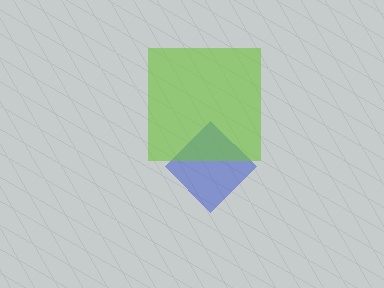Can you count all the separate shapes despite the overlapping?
Yes, there are 2 separate shapes.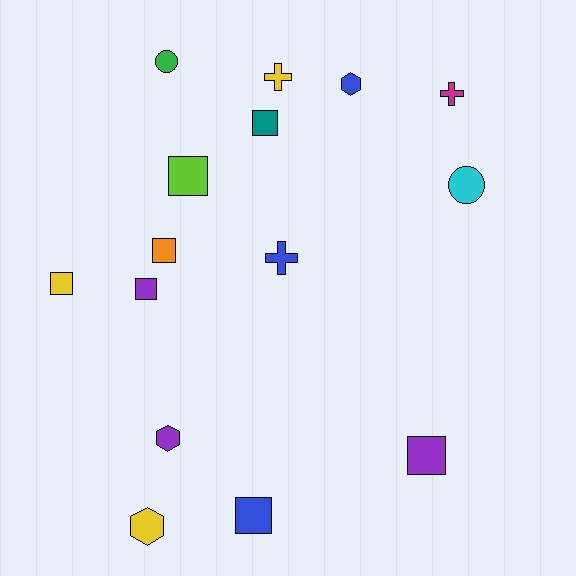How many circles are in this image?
There are 2 circles.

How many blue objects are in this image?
There are 3 blue objects.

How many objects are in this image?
There are 15 objects.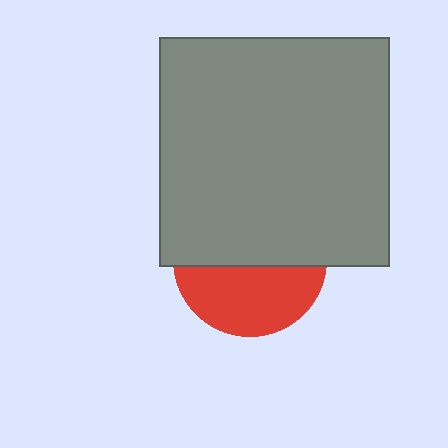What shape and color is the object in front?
The object in front is a gray square.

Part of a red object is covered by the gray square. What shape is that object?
It is a circle.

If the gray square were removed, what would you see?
You would see the complete red circle.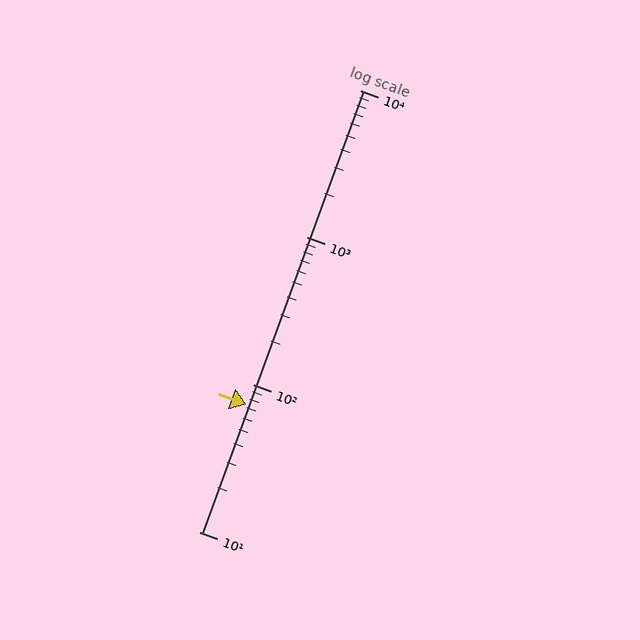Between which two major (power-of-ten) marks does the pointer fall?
The pointer is between 10 and 100.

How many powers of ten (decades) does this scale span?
The scale spans 3 decades, from 10 to 10000.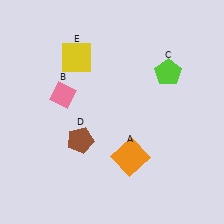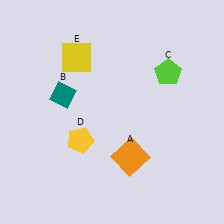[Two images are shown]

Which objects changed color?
B changed from pink to teal. D changed from brown to yellow.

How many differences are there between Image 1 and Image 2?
There are 2 differences between the two images.